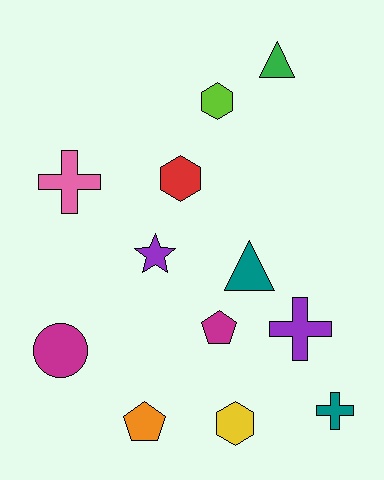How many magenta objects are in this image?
There are 2 magenta objects.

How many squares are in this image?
There are no squares.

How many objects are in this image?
There are 12 objects.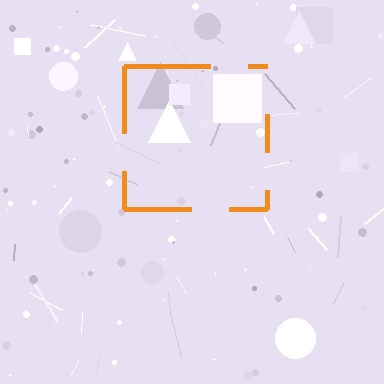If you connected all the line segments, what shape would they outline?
They would outline a square.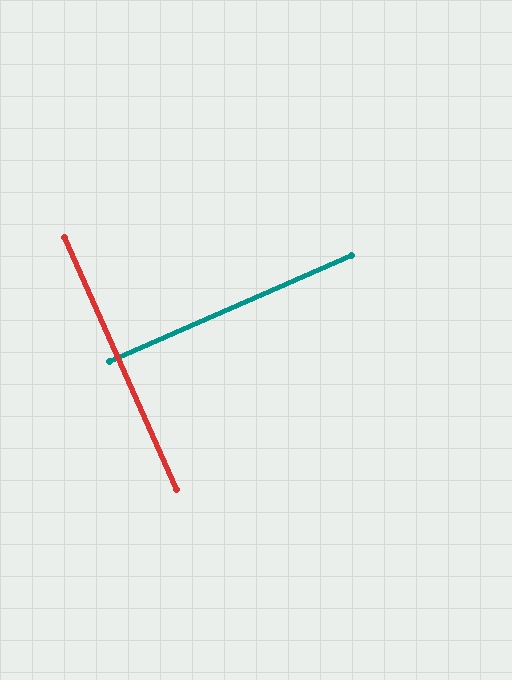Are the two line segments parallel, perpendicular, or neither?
Perpendicular — they meet at approximately 90°.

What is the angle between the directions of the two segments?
Approximately 90 degrees.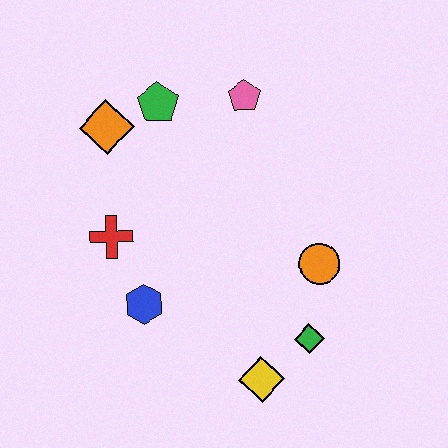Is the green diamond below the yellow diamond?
No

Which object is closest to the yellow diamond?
The green diamond is closest to the yellow diamond.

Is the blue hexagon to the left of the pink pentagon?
Yes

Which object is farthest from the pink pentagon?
The yellow diamond is farthest from the pink pentagon.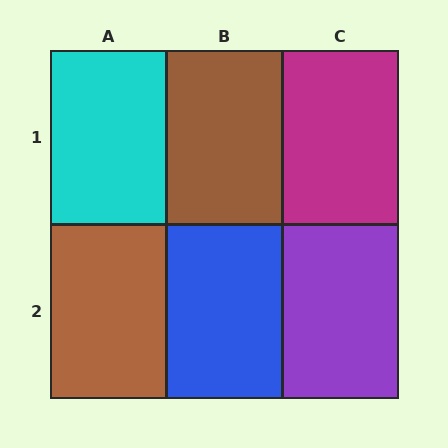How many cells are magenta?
1 cell is magenta.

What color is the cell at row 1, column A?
Cyan.